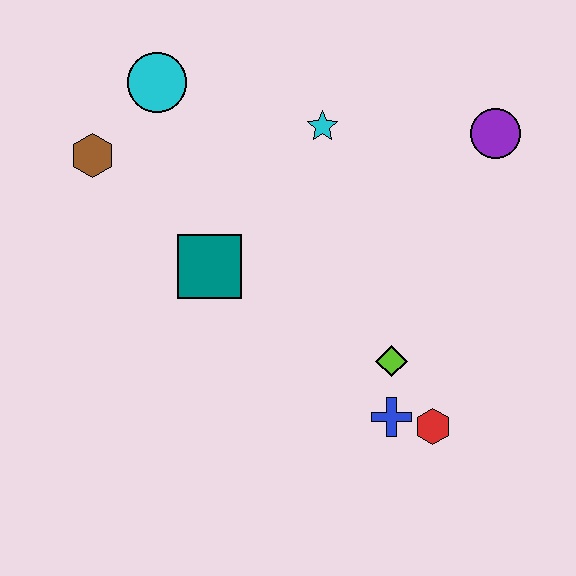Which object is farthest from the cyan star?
The red hexagon is farthest from the cyan star.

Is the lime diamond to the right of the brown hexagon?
Yes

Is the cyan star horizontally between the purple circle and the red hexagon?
No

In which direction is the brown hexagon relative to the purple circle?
The brown hexagon is to the left of the purple circle.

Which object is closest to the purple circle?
The cyan star is closest to the purple circle.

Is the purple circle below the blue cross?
No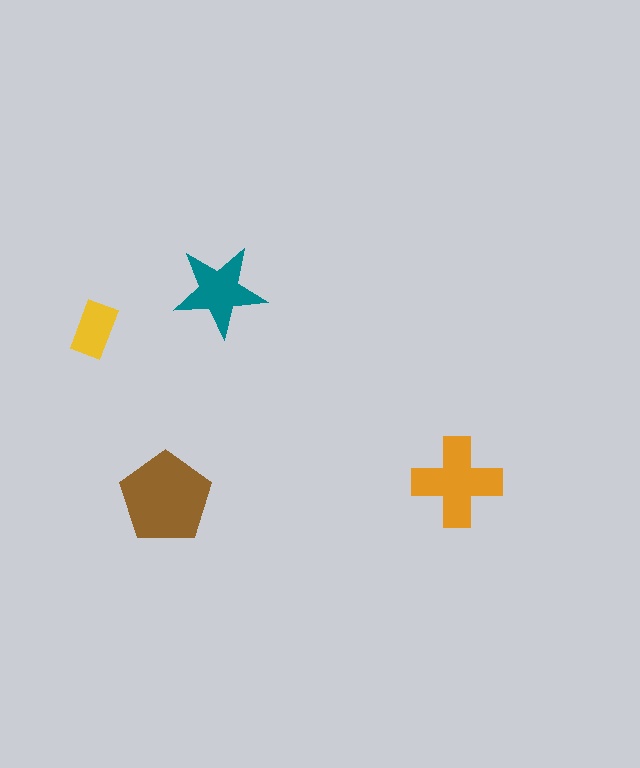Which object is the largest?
The brown pentagon.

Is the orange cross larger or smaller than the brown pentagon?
Smaller.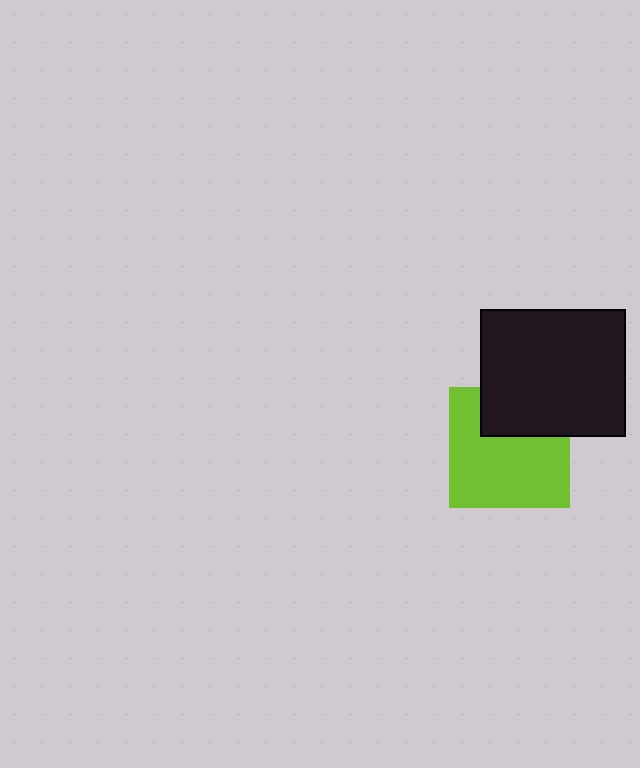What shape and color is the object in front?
The object in front is a black rectangle.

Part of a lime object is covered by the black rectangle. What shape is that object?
It is a square.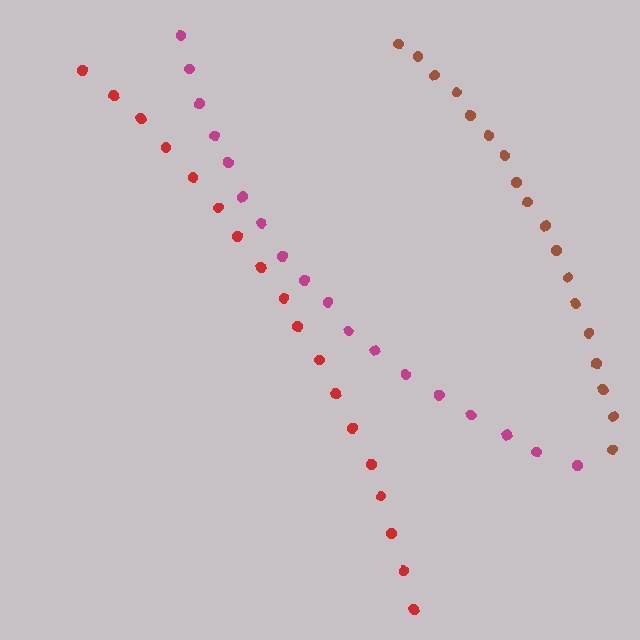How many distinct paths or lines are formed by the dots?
There are 3 distinct paths.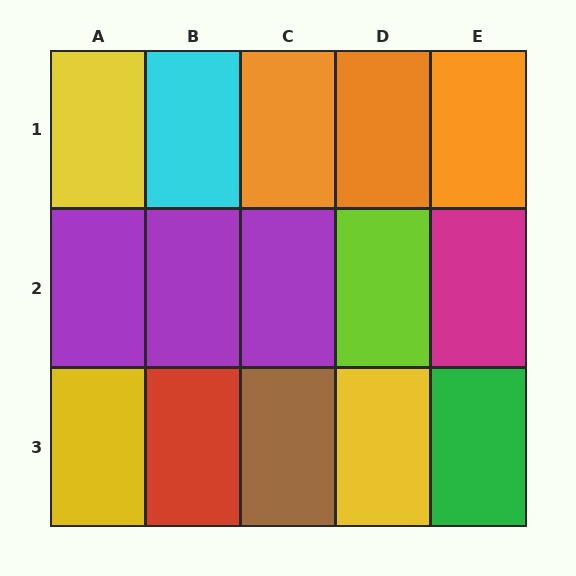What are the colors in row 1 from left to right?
Yellow, cyan, orange, orange, orange.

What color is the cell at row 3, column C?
Brown.